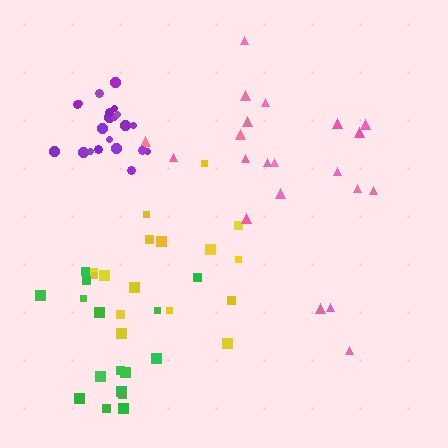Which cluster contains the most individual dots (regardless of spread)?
Pink (21).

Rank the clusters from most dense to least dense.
purple, green, yellow, pink.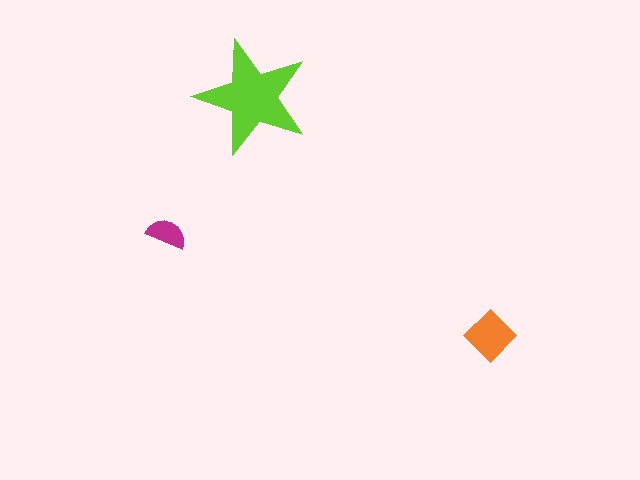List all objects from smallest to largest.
The magenta semicircle, the orange diamond, the lime star.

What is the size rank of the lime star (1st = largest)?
1st.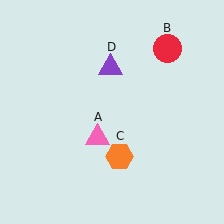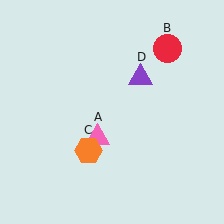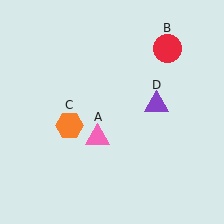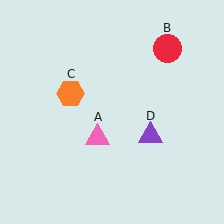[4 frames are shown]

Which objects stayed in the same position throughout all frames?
Pink triangle (object A) and red circle (object B) remained stationary.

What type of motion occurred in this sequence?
The orange hexagon (object C), purple triangle (object D) rotated clockwise around the center of the scene.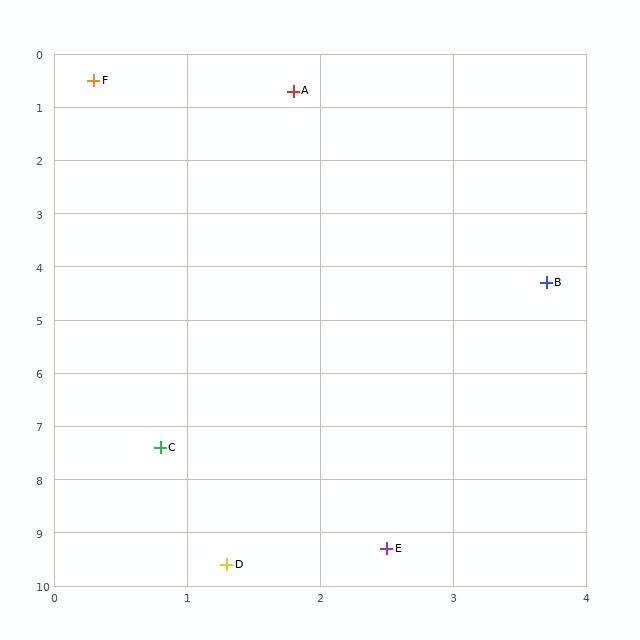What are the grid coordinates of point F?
Point F is at approximately (0.3, 0.5).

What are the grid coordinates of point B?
Point B is at approximately (3.7, 4.3).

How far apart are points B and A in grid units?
Points B and A are about 4.1 grid units apart.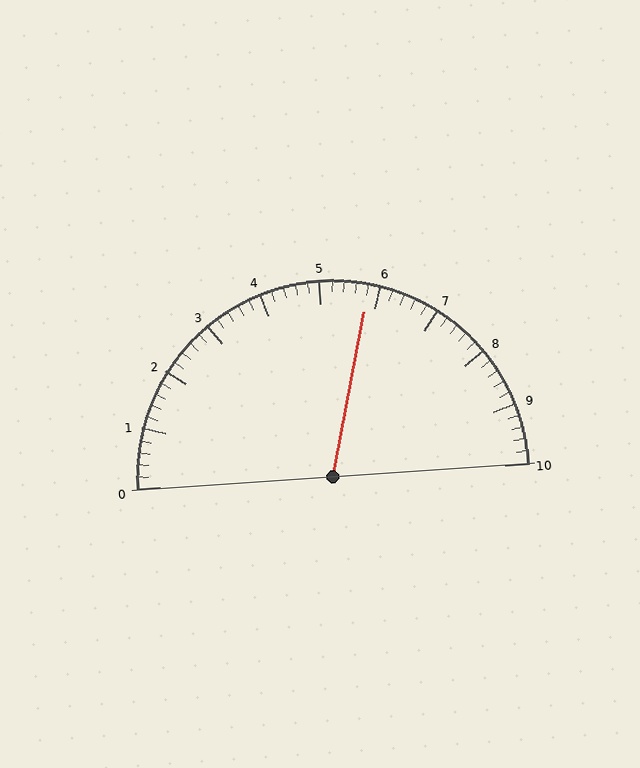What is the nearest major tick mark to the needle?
The nearest major tick mark is 6.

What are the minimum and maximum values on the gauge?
The gauge ranges from 0 to 10.